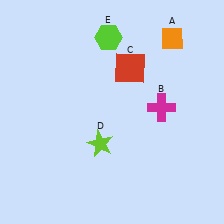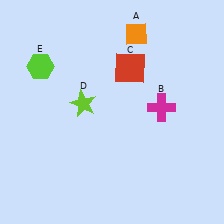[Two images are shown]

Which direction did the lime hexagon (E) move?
The lime hexagon (E) moved left.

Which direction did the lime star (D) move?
The lime star (D) moved up.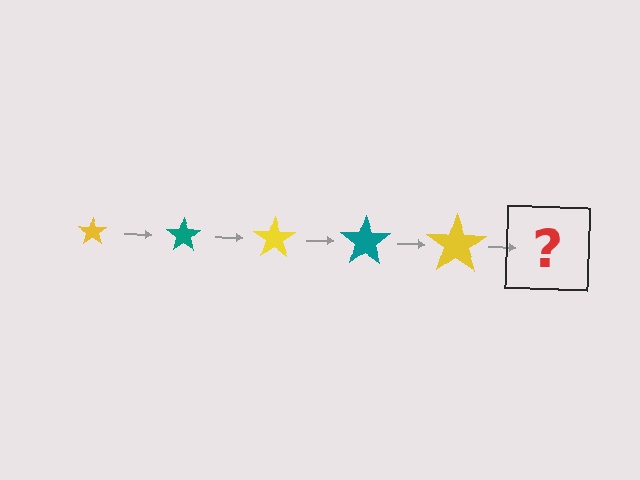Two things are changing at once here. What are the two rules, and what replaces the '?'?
The two rules are that the star grows larger each step and the color cycles through yellow and teal. The '?' should be a teal star, larger than the previous one.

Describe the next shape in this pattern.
It should be a teal star, larger than the previous one.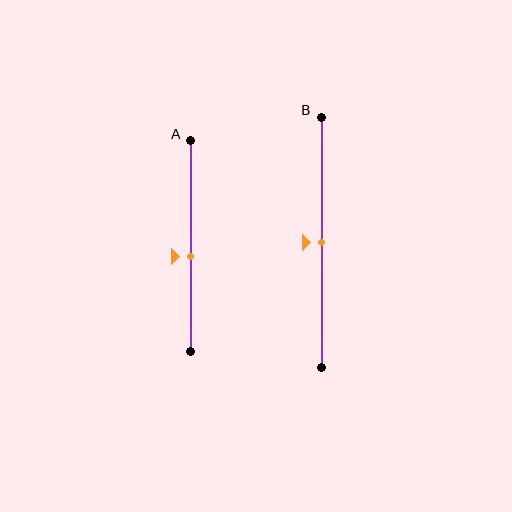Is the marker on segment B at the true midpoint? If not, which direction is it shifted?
Yes, the marker on segment B is at the true midpoint.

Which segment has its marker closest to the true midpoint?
Segment B has its marker closest to the true midpoint.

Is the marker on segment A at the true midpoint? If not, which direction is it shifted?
No, the marker on segment A is shifted downward by about 5% of the segment length.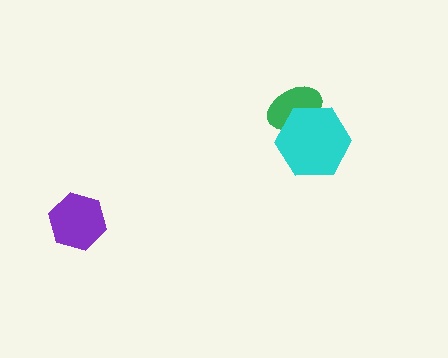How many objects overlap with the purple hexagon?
0 objects overlap with the purple hexagon.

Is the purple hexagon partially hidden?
No, no other shape covers it.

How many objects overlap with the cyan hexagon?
1 object overlaps with the cyan hexagon.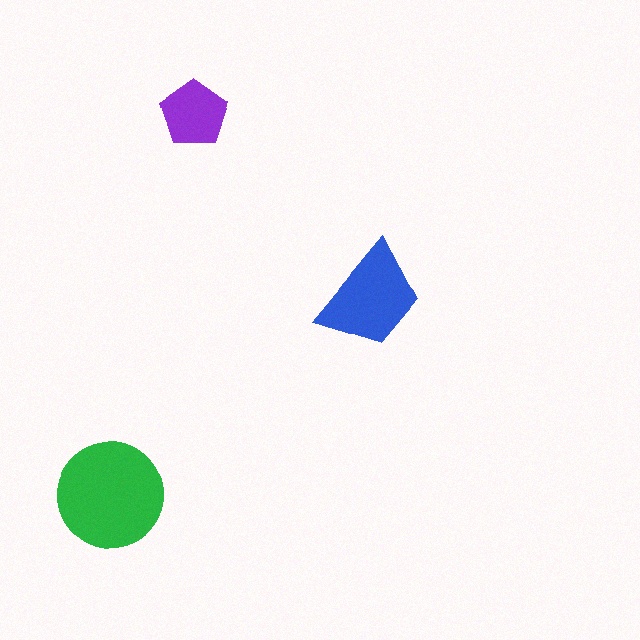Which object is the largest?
The green circle.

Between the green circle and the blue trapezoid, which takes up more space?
The green circle.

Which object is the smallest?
The purple pentagon.